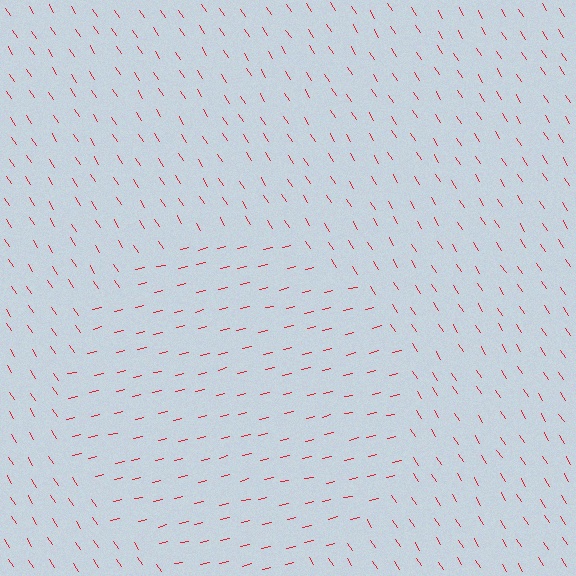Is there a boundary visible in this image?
Yes, there is a texture boundary formed by a change in line orientation.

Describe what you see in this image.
The image is filled with small red line segments. A circle region in the image has lines oriented differently from the surrounding lines, creating a visible texture boundary.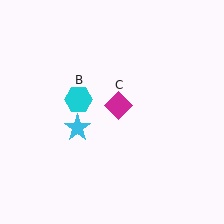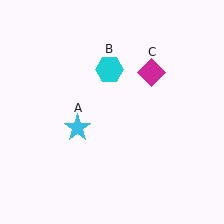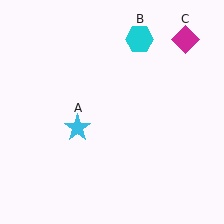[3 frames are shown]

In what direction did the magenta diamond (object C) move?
The magenta diamond (object C) moved up and to the right.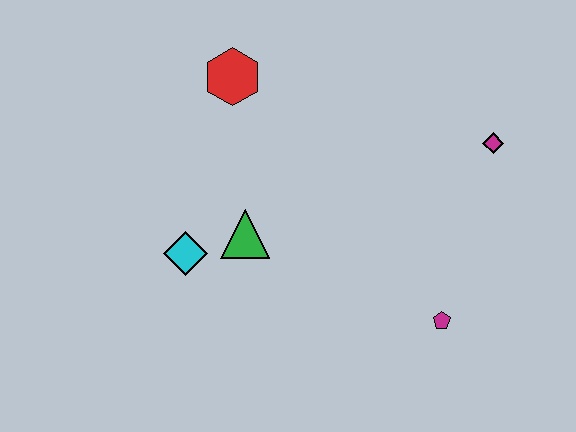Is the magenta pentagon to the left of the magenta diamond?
Yes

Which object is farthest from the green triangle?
The magenta diamond is farthest from the green triangle.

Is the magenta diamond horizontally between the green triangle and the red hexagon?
No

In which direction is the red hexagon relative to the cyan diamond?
The red hexagon is above the cyan diamond.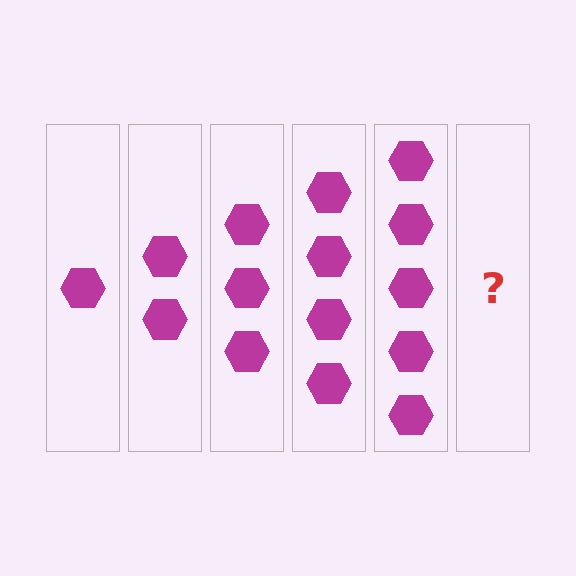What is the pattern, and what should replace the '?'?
The pattern is that each step adds one more hexagon. The '?' should be 6 hexagons.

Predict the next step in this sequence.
The next step is 6 hexagons.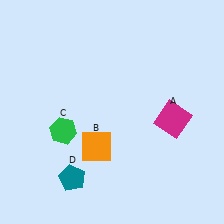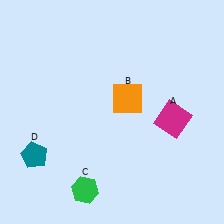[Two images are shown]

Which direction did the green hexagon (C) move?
The green hexagon (C) moved down.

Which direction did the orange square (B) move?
The orange square (B) moved up.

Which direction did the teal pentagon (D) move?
The teal pentagon (D) moved left.